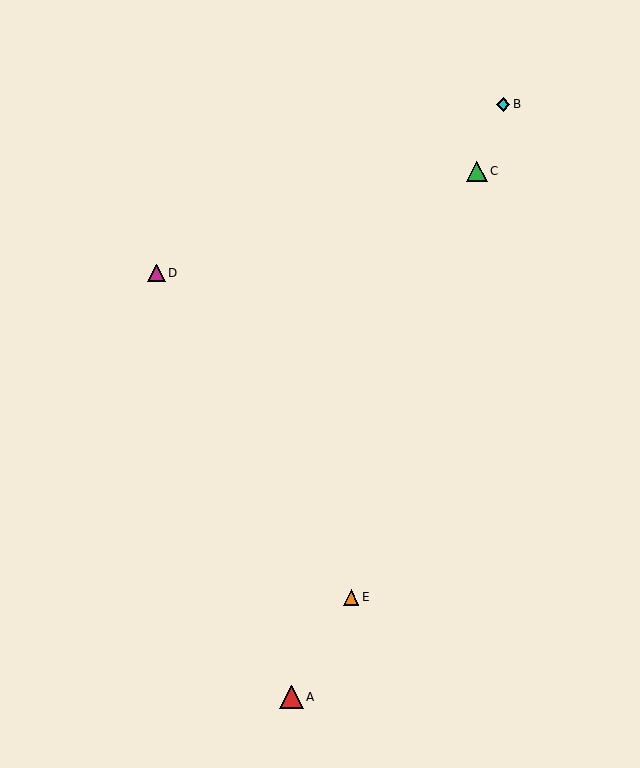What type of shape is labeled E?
Shape E is an orange triangle.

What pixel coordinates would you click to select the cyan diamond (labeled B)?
Click at (503, 104) to select the cyan diamond B.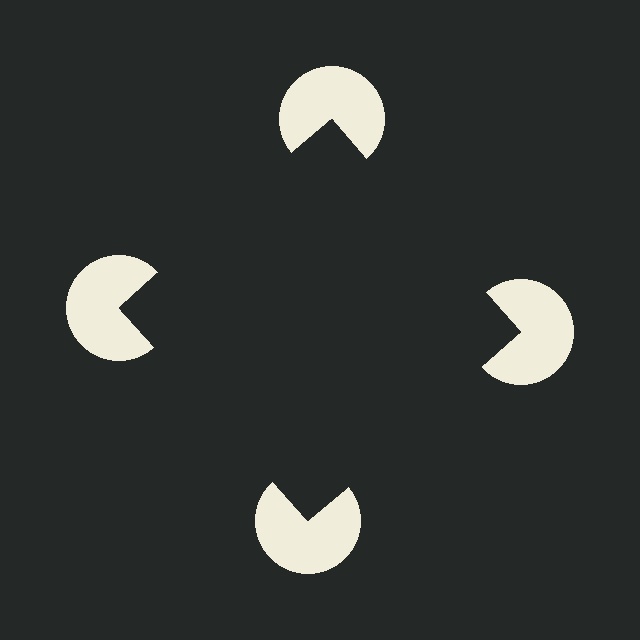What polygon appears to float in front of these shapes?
An illusory square — its edges are inferred from the aligned wedge cuts in the pac-man discs, not physically drawn.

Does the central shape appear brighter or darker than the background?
It typically appears slightly darker than the background, even though no actual brightness change is drawn.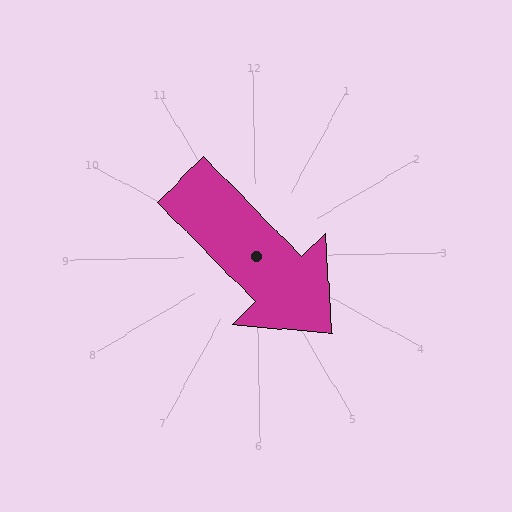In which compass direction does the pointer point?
Southeast.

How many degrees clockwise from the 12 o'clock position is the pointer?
Approximately 136 degrees.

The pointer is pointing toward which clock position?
Roughly 5 o'clock.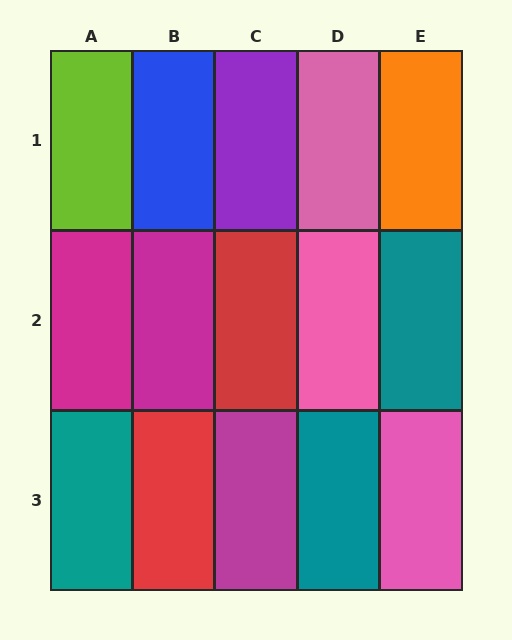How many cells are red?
2 cells are red.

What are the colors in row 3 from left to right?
Teal, red, magenta, teal, pink.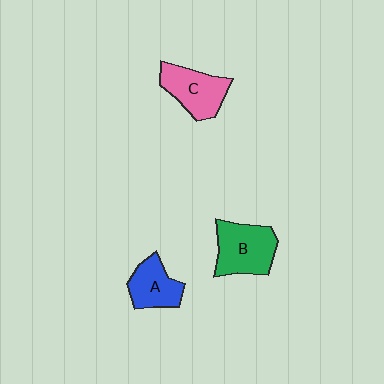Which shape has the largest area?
Shape B (green).